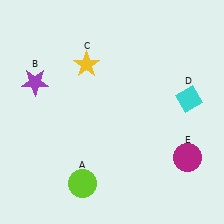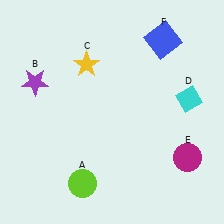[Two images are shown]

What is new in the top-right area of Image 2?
A blue square (F) was added in the top-right area of Image 2.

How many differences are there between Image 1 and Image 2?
There is 1 difference between the two images.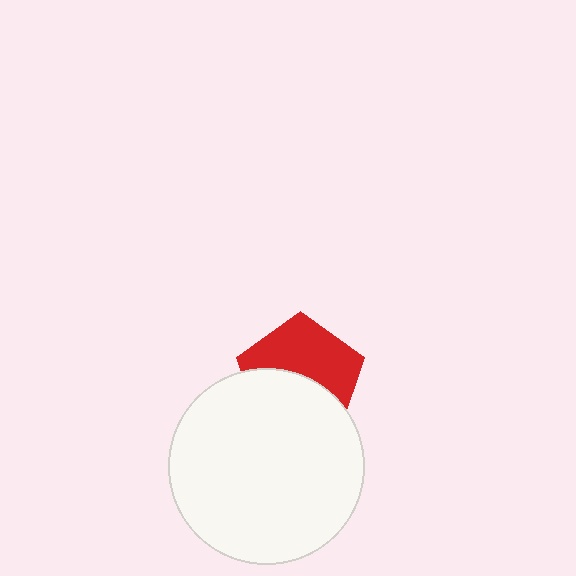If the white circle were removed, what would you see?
You would see the complete red pentagon.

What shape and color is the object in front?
The object in front is a white circle.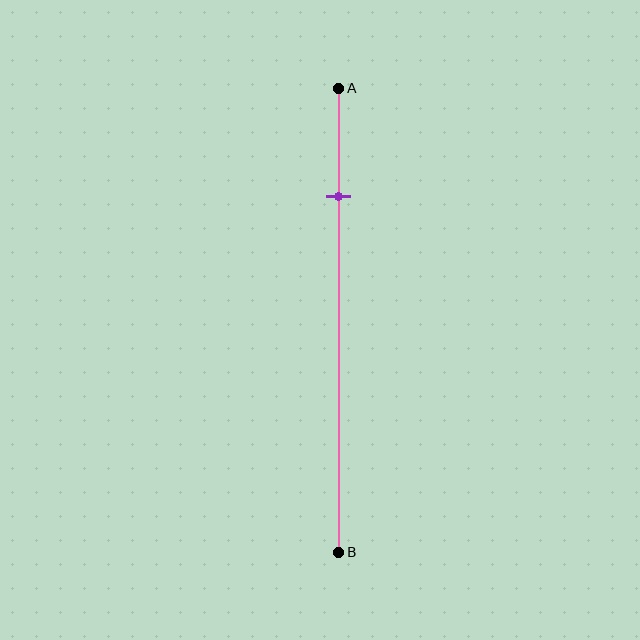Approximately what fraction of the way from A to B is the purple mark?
The purple mark is approximately 25% of the way from A to B.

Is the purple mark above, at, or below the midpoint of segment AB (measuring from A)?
The purple mark is above the midpoint of segment AB.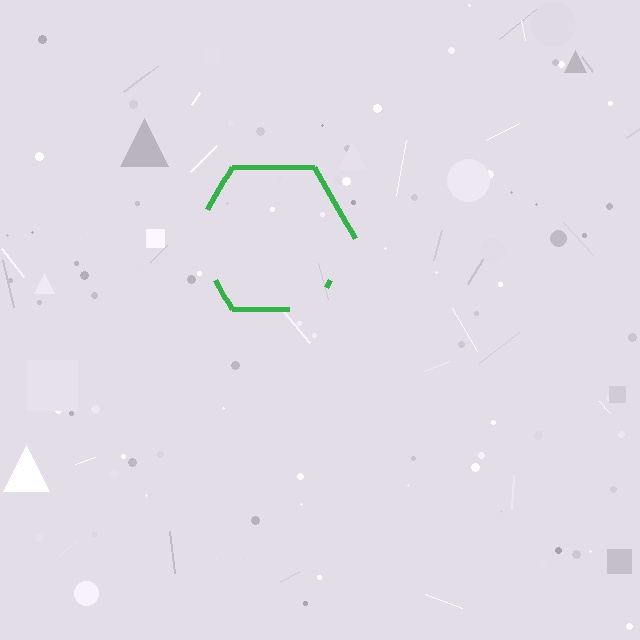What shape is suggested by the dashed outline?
The dashed outline suggests a hexagon.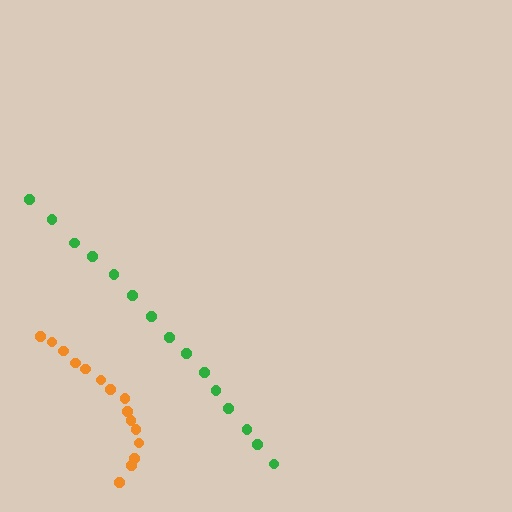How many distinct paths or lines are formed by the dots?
There are 2 distinct paths.